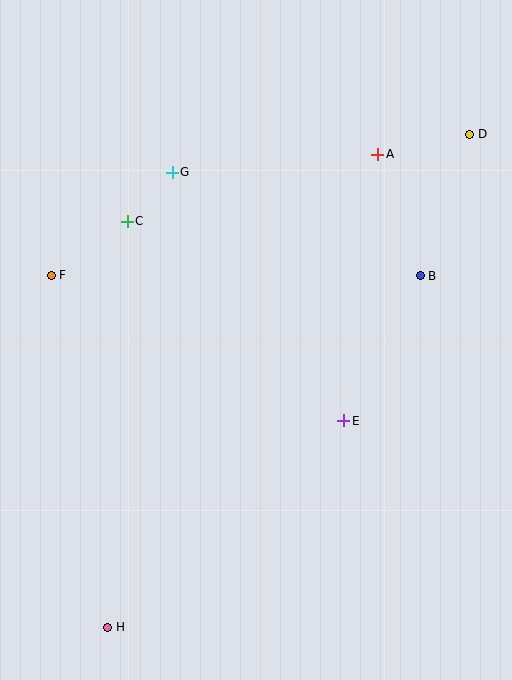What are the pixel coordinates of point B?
Point B is at (420, 276).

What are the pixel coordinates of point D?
Point D is at (470, 134).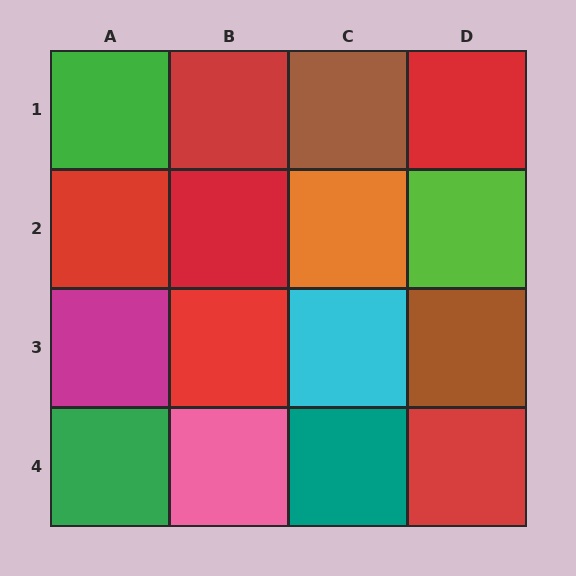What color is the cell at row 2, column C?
Orange.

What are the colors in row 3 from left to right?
Magenta, red, cyan, brown.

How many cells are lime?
1 cell is lime.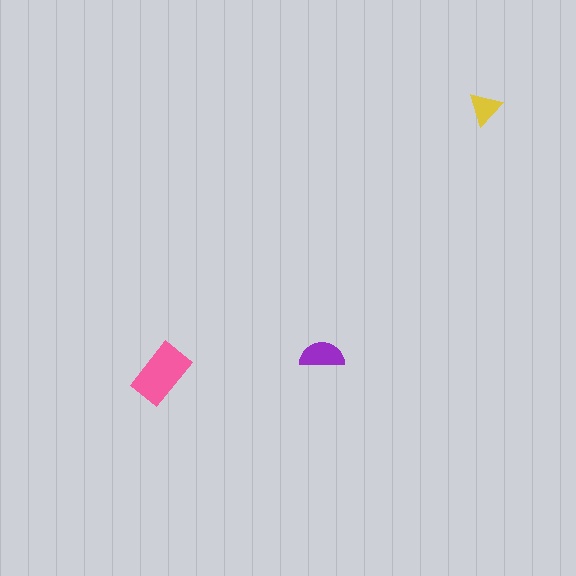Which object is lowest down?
The pink rectangle is bottommost.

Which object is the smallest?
The yellow triangle.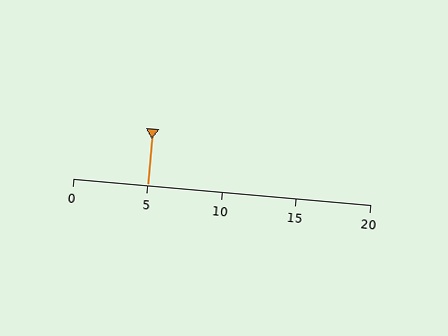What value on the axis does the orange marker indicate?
The marker indicates approximately 5.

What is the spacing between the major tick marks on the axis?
The major ticks are spaced 5 apart.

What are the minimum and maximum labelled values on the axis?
The axis runs from 0 to 20.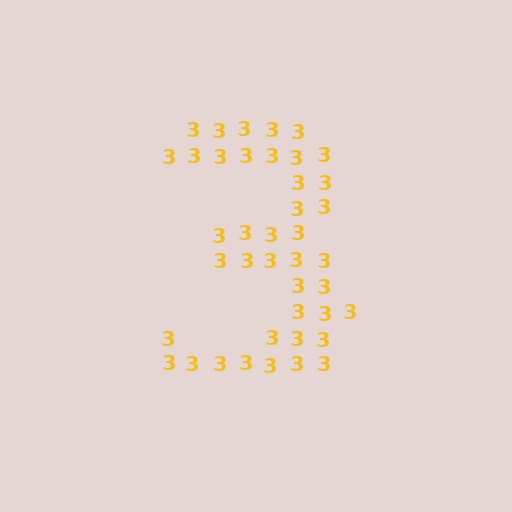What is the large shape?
The large shape is the digit 3.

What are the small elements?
The small elements are digit 3's.